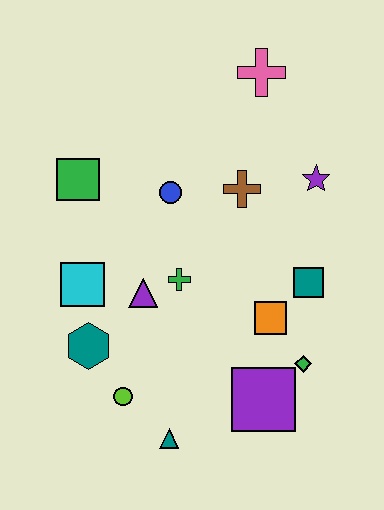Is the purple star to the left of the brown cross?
No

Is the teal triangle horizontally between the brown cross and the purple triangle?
Yes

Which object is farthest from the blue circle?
The teal triangle is farthest from the blue circle.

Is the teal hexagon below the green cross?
Yes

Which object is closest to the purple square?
The green diamond is closest to the purple square.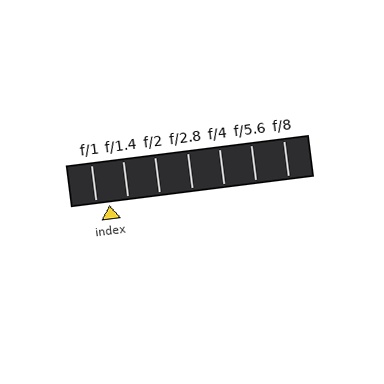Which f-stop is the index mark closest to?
The index mark is closest to f/1.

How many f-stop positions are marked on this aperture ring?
There are 7 f-stop positions marked.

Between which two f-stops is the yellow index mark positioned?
The index mark is between f/1 and f/1.4.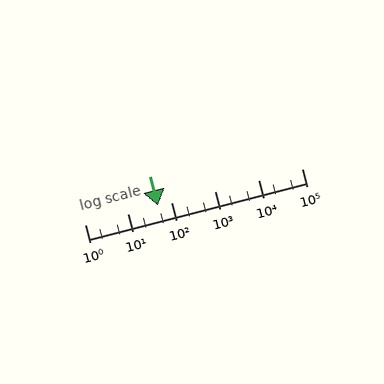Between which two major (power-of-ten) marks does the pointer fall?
The pointer is between 10 and 100.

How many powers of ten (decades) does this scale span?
The scale spans 5 decades, from 1 to 100000.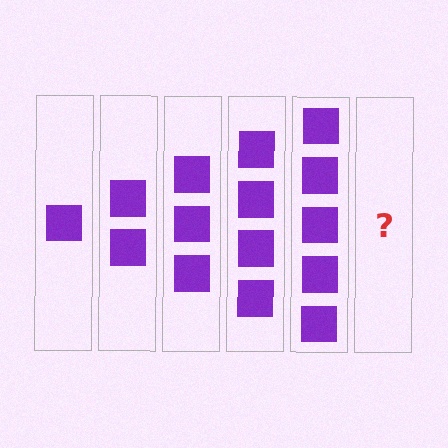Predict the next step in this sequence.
The next step is 6 squares.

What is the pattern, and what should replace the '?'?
The pattern is that each step adds one more square. The '?' should be 6 squares.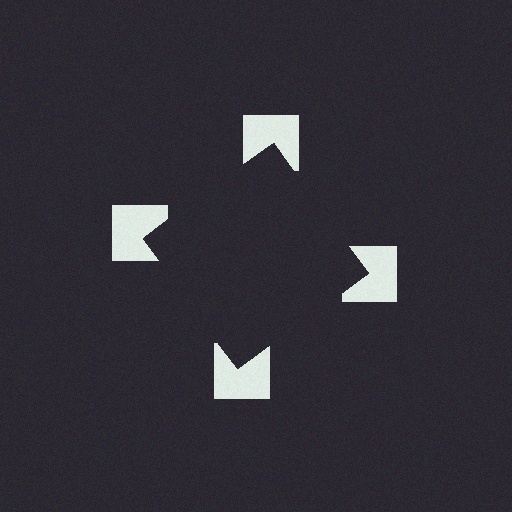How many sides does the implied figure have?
4 sides.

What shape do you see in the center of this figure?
An illusory square — its edges are inferred from the aligned wedge cuts in the notched squares, not physically drawn.